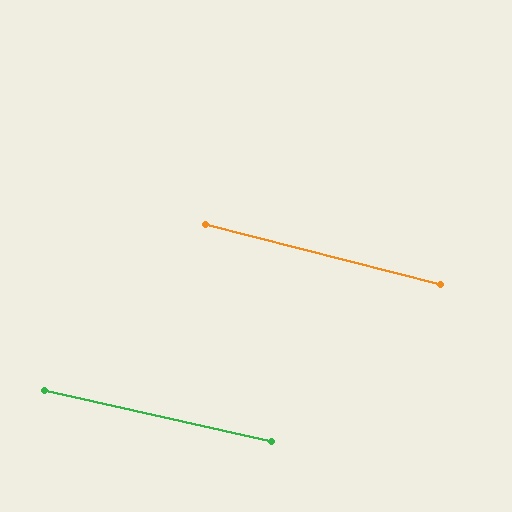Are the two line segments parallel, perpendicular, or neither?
Parallel — their directions differ by only 1.7°.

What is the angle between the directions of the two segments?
Approximately 2 degrees.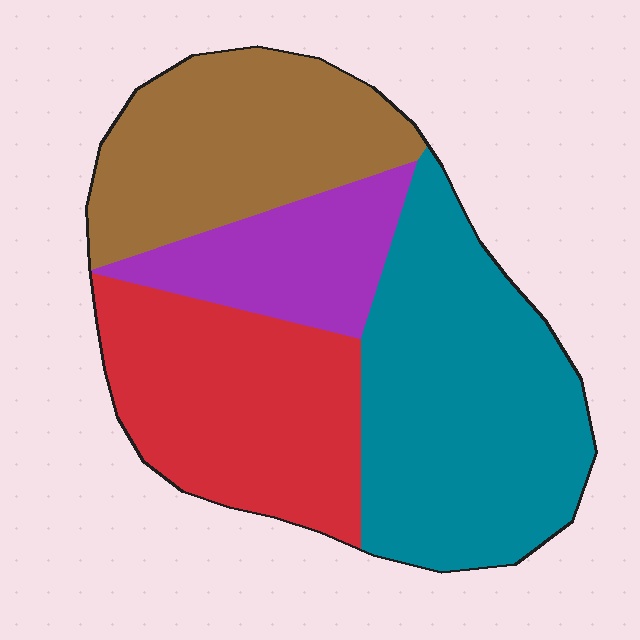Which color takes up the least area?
Purple, at roughly 15%.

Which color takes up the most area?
Teal, at roughly 35%.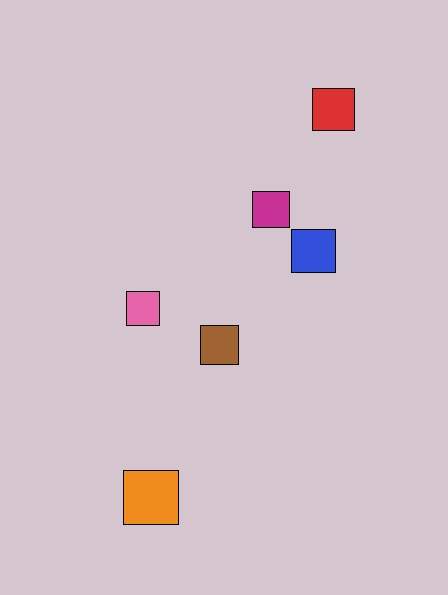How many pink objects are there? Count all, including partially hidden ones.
There is 1 pink object.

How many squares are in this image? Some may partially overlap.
There are 6 squares.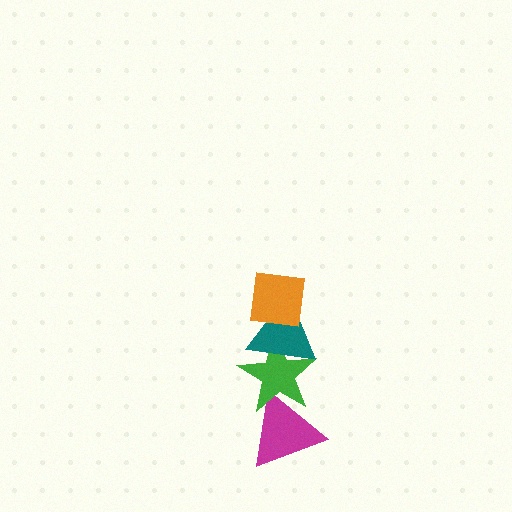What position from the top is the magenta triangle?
The magenta triangle is 4th from the top.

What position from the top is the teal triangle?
The teal triangle is 2nd from the top.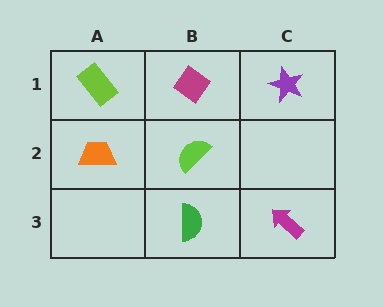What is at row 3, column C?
A magenta arrow.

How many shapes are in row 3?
2 shapes.